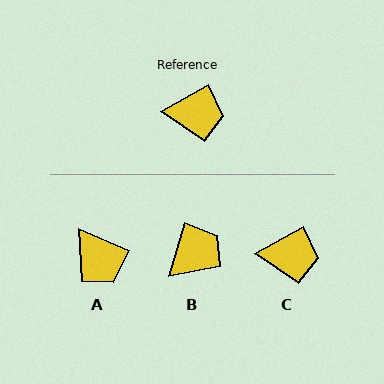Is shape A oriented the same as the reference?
No, it is off by about 54 degrees.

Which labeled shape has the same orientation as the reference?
C.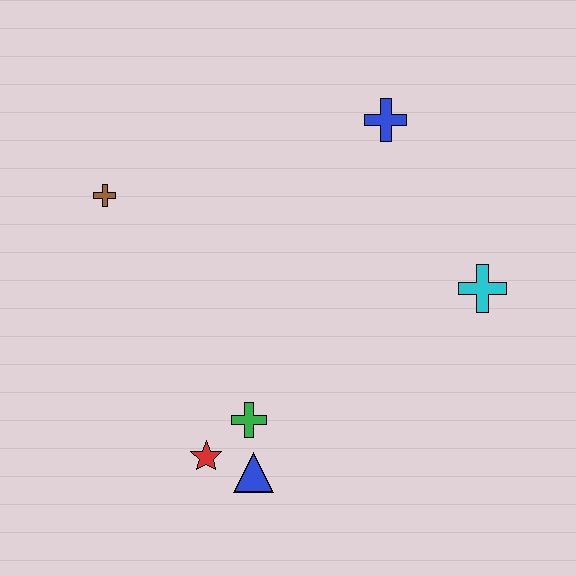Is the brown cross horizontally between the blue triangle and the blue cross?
No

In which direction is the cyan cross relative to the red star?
The cyan cross is to the right of the red star.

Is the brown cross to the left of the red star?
Yes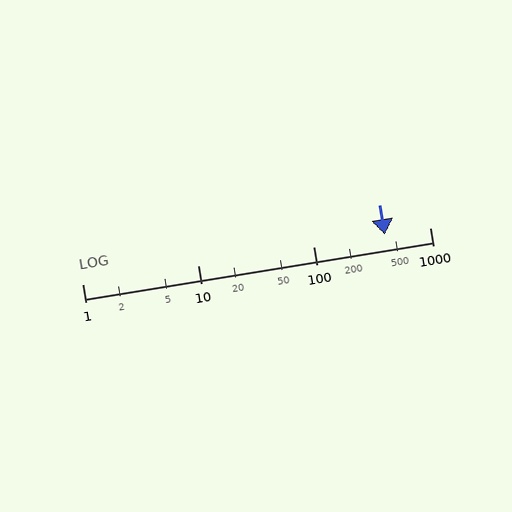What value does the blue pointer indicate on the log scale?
The pointer indicates approximately 410.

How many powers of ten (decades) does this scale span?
The scale spans 3 decades, from 1 to 1000.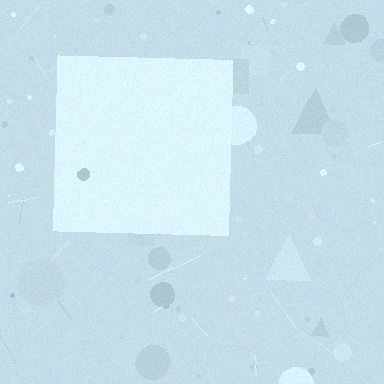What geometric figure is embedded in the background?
A square is embedded in the background.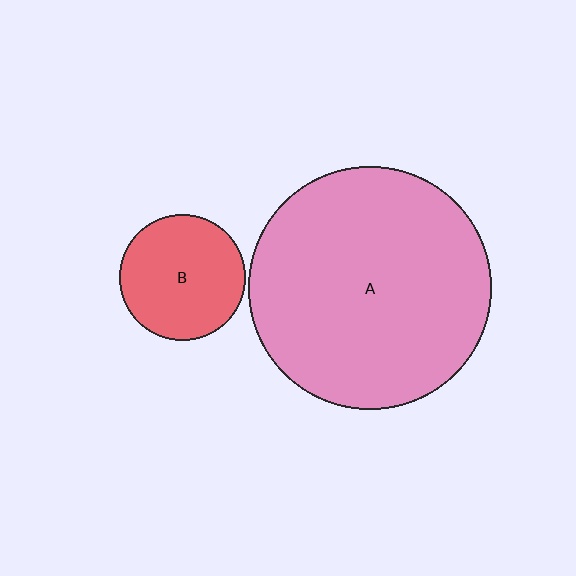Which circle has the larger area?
Circle A (pink).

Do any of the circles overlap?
No, none of the circles overlap.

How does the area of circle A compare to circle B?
Approximately 3.8 times.